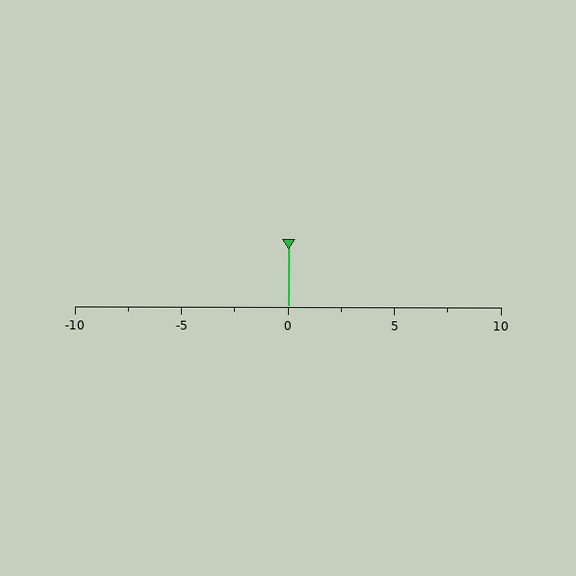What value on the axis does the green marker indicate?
The marker indicates approximately 0.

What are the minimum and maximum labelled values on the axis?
The axis runs from -10 to 10.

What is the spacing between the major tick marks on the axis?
The major ticks are spaced 5 apart.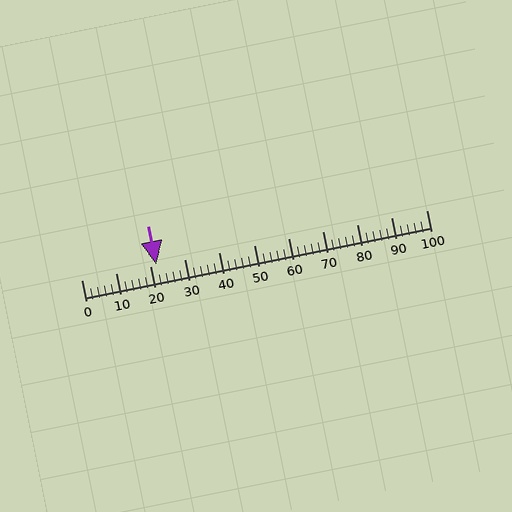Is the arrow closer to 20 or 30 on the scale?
The arrow is closer to 20.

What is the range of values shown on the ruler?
The ruler shows values from 0 to 100.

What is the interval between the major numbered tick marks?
The major tick marks are spaced 10 units apart.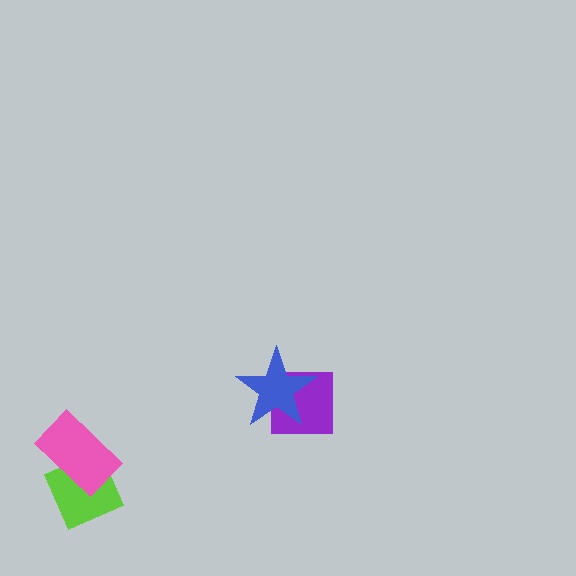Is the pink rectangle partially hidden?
No, no other shape covers it.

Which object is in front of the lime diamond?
The pink rectangle is in front of the lime diamond.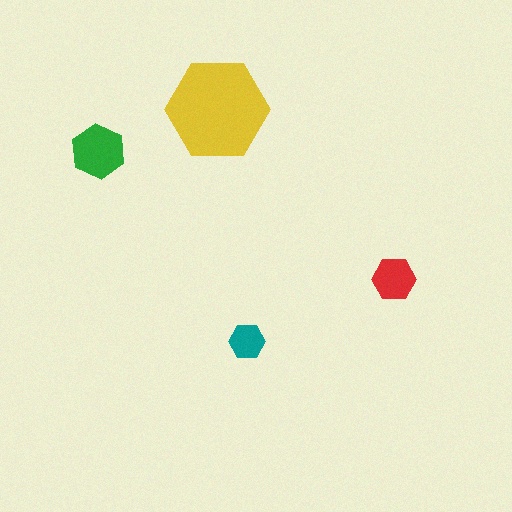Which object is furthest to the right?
The red hexagon is rightmost.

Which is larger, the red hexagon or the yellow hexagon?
The yellow one.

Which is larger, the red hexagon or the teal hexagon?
The red one.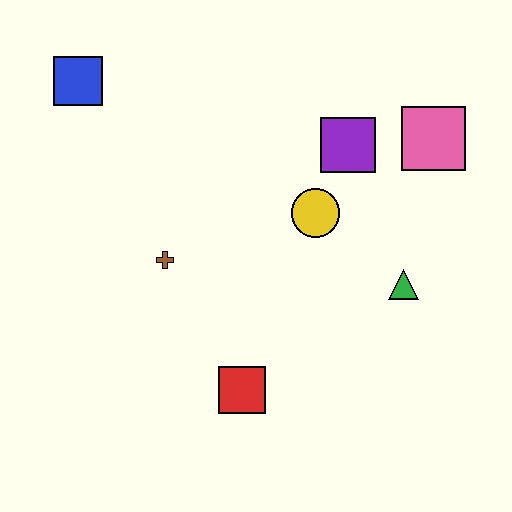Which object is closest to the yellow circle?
The purple square is closest to the yellow circle.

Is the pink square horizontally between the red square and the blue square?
No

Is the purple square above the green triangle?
Yes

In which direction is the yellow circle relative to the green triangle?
The yellow circle is to the left of the green triangle.